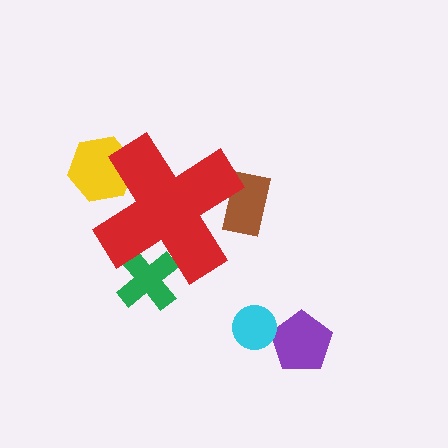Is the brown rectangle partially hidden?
Yes, the brown rectangle is partially hidden behind the red cross.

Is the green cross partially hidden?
Yes, the green cross is partially hidden behind the red cross.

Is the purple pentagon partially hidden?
No, the purple pentagon is fully visible.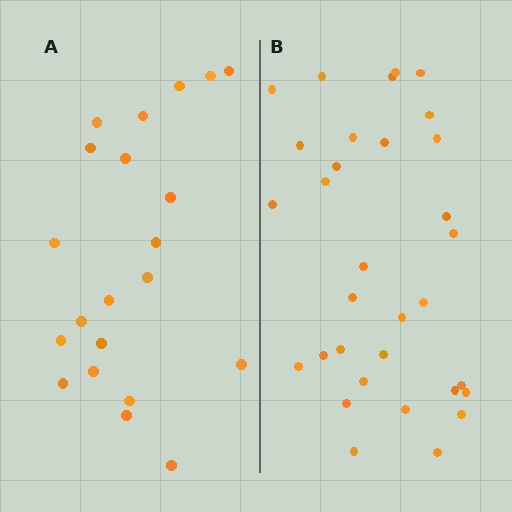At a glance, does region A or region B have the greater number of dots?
Region B (the right region) has more dots.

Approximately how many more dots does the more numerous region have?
Region B has roughly 12 or so more dots than region A.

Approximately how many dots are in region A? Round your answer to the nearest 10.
About 20 dots. (The exact count is 21, which rounds to 20.)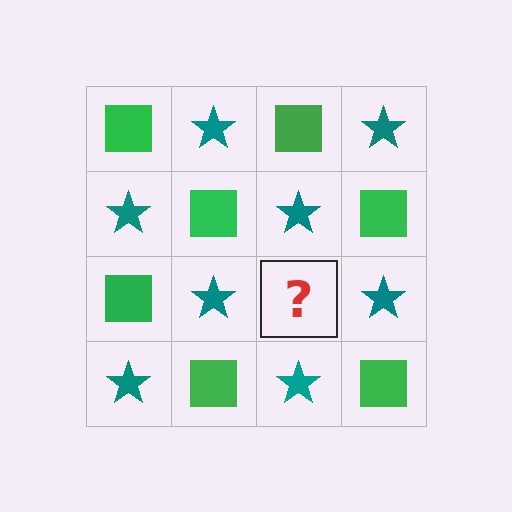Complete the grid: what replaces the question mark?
The question mark should be replaced with a green square.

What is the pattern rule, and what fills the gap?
The rule is that it alternates green square and teal star in a checkerboard pattern. The gap should be filled with a green square.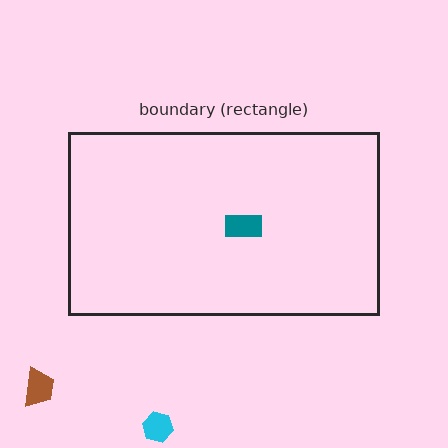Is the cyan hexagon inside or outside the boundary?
Outside.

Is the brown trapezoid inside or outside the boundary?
Outside.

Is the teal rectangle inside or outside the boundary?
Inside.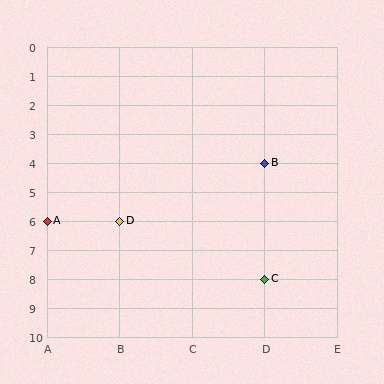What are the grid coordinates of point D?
Point D is at grid coordinates (B, 6).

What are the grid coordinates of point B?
Point B is at grid coordinates (D, 4).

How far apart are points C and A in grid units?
Points C and A are 3 columns and 2 rows apart (about 3.6 grid units diagonally).